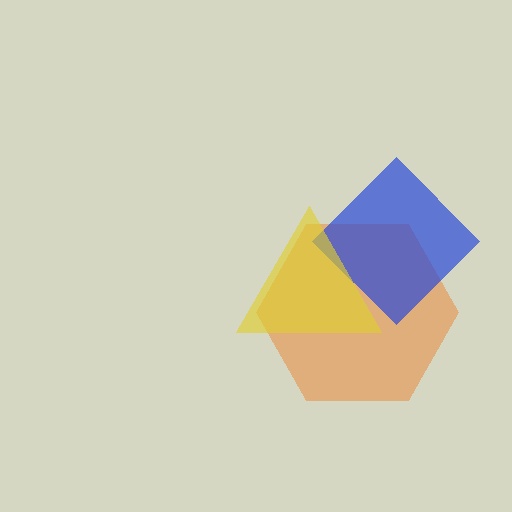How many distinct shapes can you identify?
There are 3 distinct shapes: an orange hexagon, a blue diamond, a yellow triangle.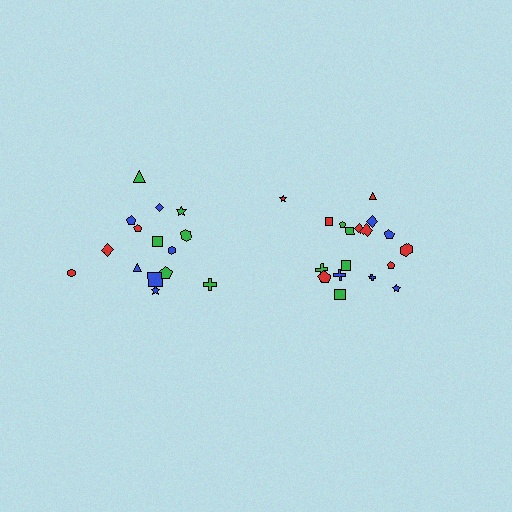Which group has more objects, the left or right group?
The right group.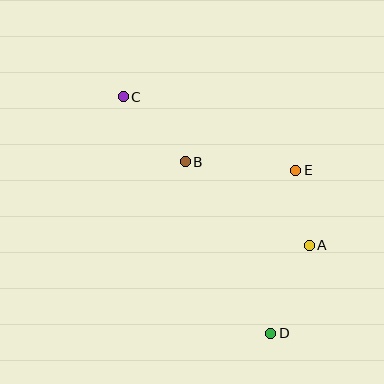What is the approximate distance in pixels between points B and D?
The distance between B and D is approximately 192 pixels.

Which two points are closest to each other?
Points A and E are closest to each other.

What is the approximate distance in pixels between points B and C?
The distance between B and C is approximately 90 pixels.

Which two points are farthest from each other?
Points C and D are farthest from each other.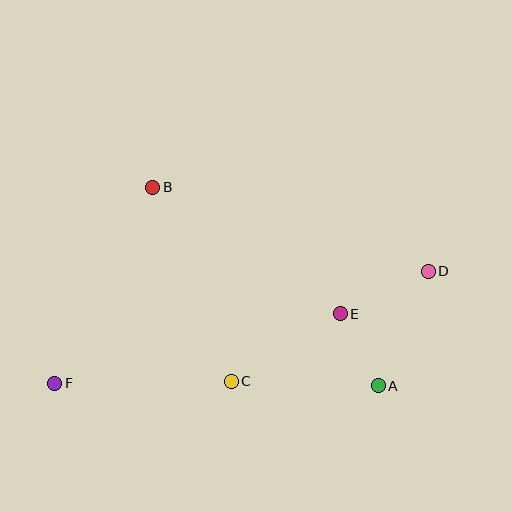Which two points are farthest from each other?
Points D and F are farthest from each other.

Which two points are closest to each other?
Points A and E are closest to each other.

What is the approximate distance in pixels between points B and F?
The distance between B and F is approximately 219 pixels.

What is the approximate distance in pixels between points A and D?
The distance between A and D is approximately 125 pixels.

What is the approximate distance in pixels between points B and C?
The distance between B and C is approximately 209 pixels.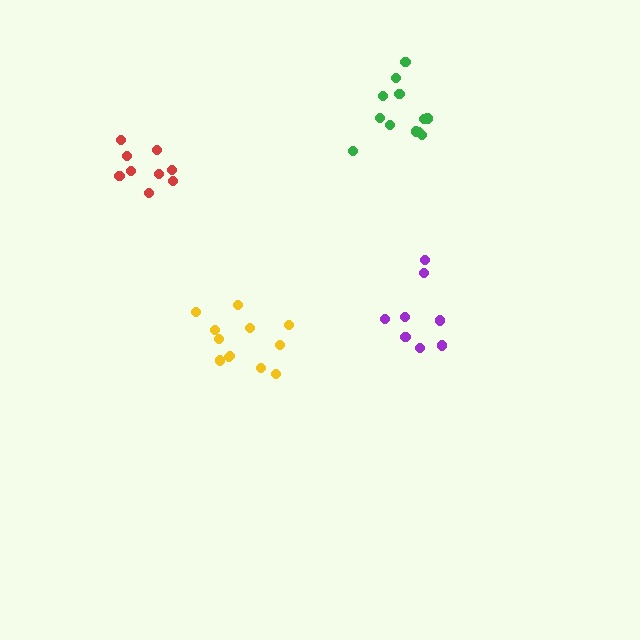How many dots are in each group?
Group 1: 12 dots, Group 2: 8 dots, Group 3: 12 dots, Group 4: 9 dots (41 total).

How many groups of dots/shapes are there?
There are 4 groups.